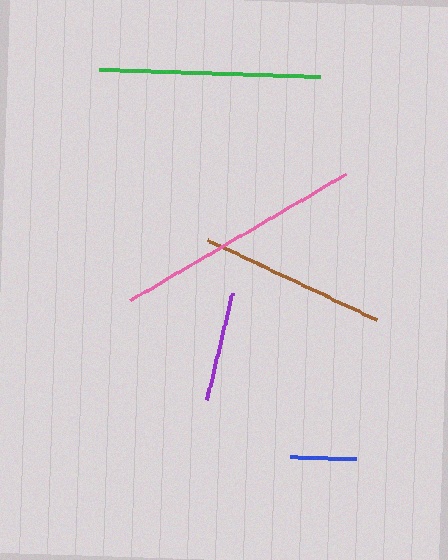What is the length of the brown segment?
The brown segment is approximately 186 pixels long.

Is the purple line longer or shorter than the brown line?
The brown line is longer than the purple line.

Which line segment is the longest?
The pink line is the longest at approximately 249 pixels.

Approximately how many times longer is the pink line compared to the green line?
The pink line is approximately 1.1 times the length of the green line.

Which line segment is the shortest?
The blue line is the shortest at approximately 67 pixels.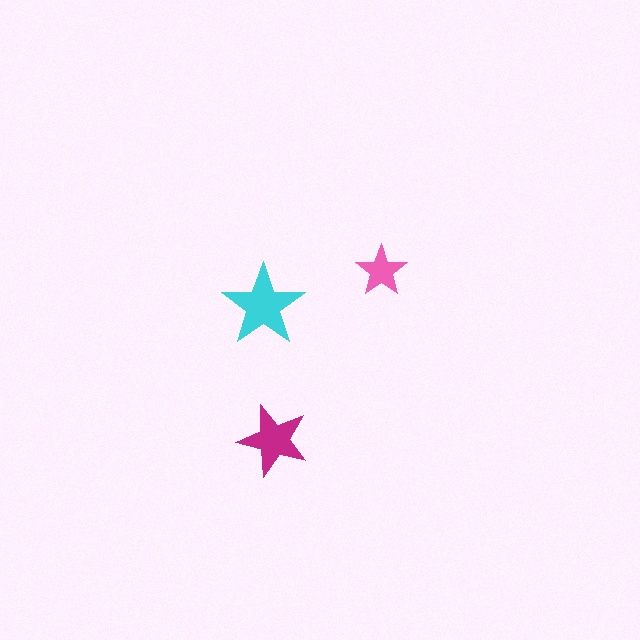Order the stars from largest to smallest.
the cyan one, the magenta one, the pink one.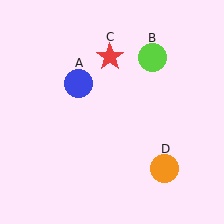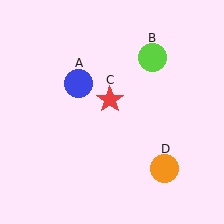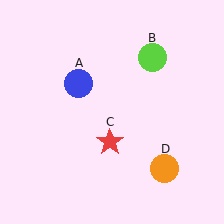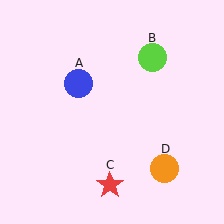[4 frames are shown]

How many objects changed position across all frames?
1 object changed position: red star (object C).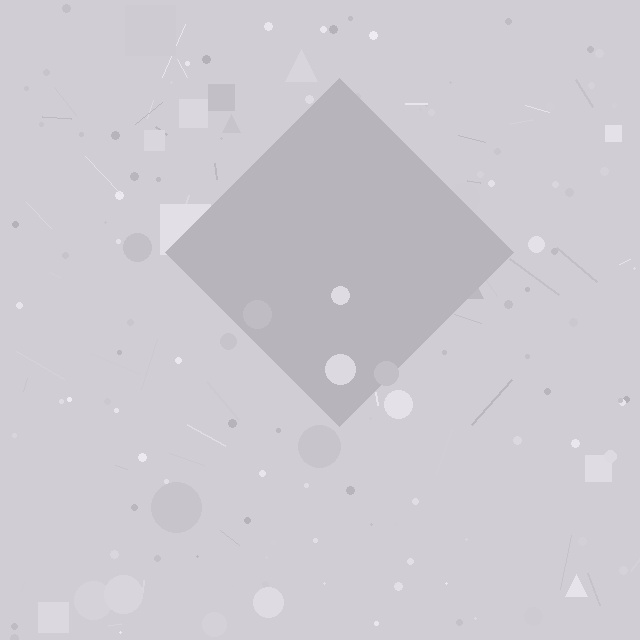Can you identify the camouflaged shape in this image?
The camouflaged shape is a diamond.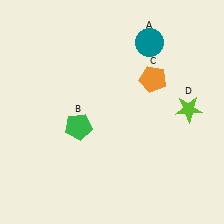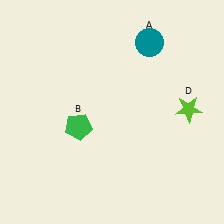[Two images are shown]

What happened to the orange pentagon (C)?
The orange pentagon (C) was removed in Image 2. It was in the top-right area of Image 1.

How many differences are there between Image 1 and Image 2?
There is 1 difference between the two images.